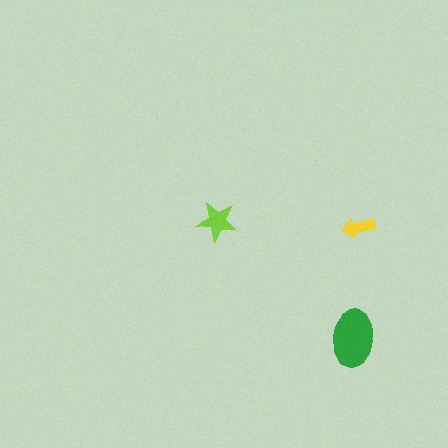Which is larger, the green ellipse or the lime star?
The green ellipse.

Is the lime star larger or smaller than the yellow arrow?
Larger.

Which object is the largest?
The green ellipse.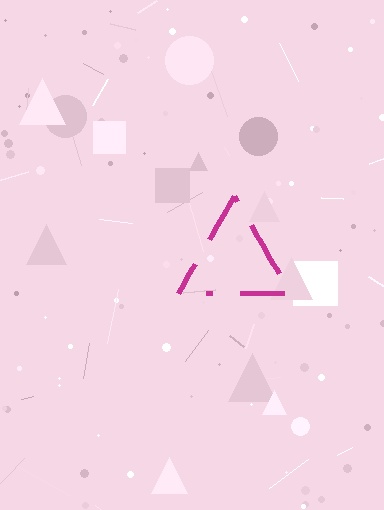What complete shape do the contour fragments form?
The contour fragments form a triangle.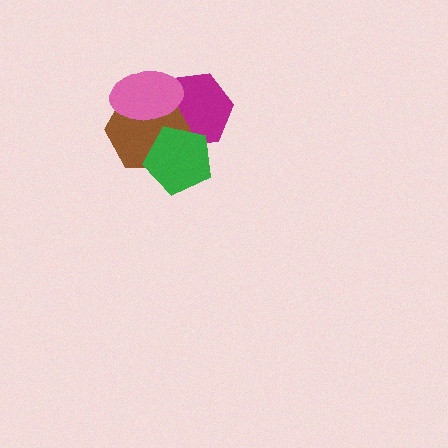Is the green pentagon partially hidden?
No, no other shape covers it.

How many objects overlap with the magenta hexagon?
3 objects overlap with the magenta hexagon.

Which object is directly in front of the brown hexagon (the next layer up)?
The green pentagon is directly in front of the brown hexagon.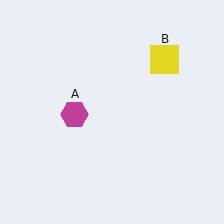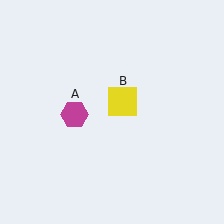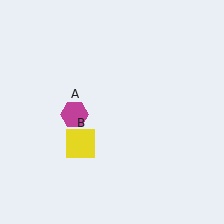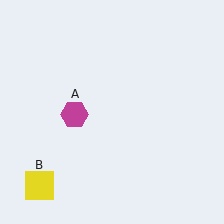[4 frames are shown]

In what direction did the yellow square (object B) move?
The yellow square (object B) moved down and to the left.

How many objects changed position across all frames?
1 object changed position: yellow square (object B).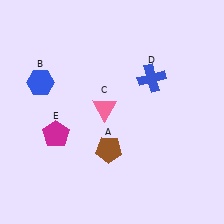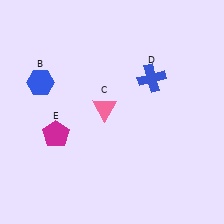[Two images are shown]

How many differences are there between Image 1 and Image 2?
There is 1 difference between the two images.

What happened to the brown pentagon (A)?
The brown pentagon (A) was removed in Image 2. It was in the bottom-left area of Image 1.